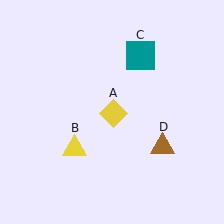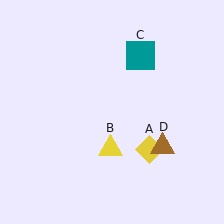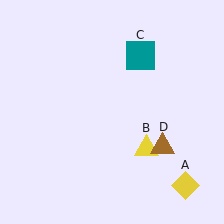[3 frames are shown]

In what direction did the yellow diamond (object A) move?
The yellow diamond (object A) moved down and to the right.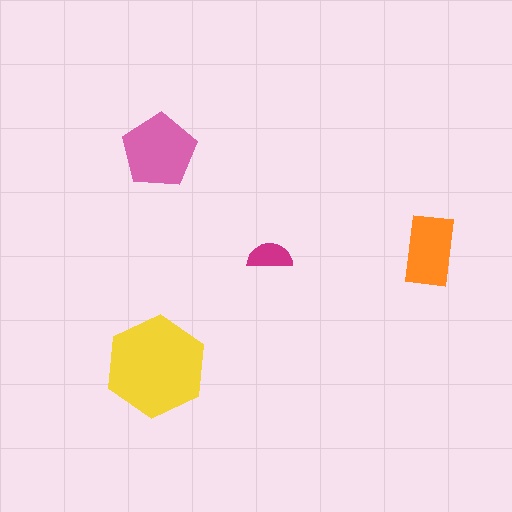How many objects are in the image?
There are 4 objects in the image.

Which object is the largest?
The yellow hexagon.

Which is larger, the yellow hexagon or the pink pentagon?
The yellow hexagon.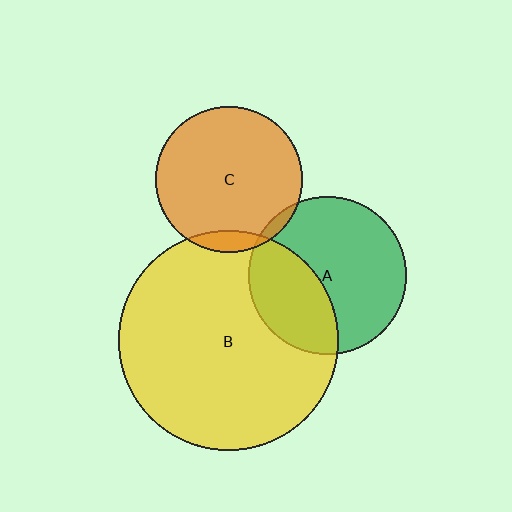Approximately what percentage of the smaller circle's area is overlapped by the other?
Approximately 5%.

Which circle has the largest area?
Circle B (yellow).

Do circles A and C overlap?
Yes.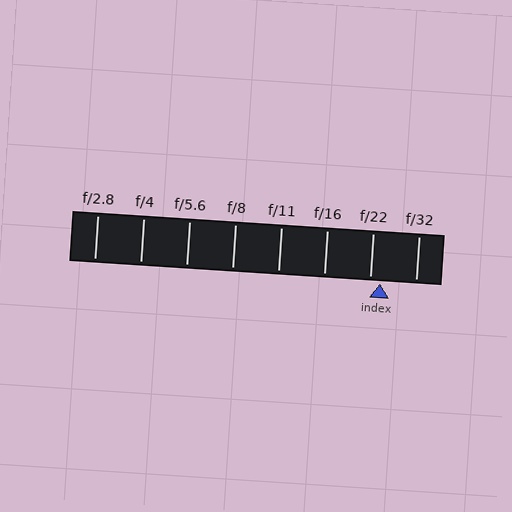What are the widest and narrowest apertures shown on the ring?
The widest aperture shown is f/2.8 and the narrowest is f/32.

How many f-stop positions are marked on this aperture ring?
There are 8 f-stop positions marked.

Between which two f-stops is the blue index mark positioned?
The index mark is between f/22 and f/32.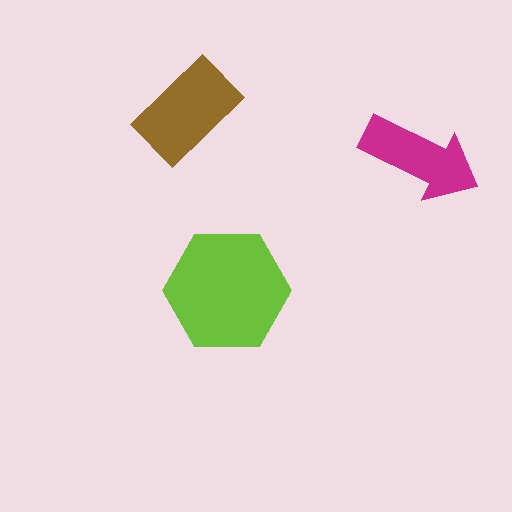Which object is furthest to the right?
The magenta arrow is rightmost.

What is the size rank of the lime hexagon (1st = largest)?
1st.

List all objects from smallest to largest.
The magenta arrow, the brown rectangle, the lime hexagon.